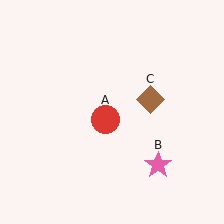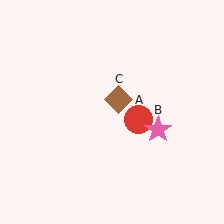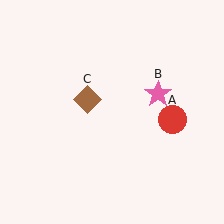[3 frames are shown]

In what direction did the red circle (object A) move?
The red circle (object A) moved right.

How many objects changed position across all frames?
3 objects changed position: red circle (object A), pink star (object B), brown diamond (object C).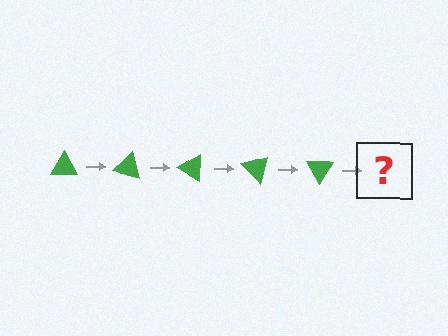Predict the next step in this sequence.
The next step is a green triangle rotated 75 degrees.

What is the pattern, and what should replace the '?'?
The pattern is that the triangle rotates 15 degrees each step. The '?' should be a green triangle rotated 75 degrees.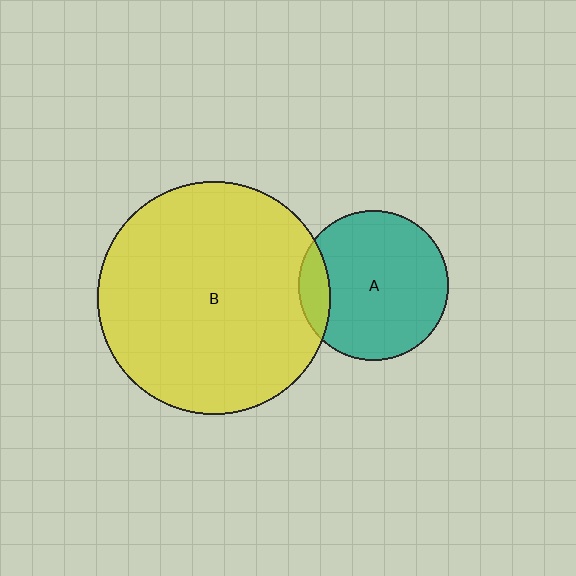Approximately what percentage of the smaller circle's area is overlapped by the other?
Approximately 10%.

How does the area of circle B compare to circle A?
Approximately 2.4 times.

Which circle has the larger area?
Circle B (yellow).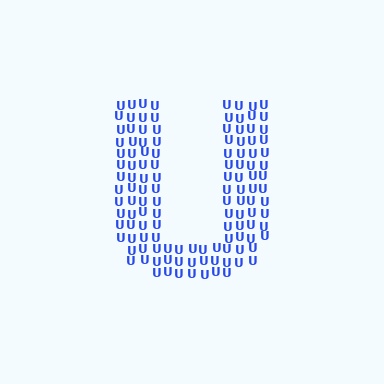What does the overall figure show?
The overall figure shows the letter U.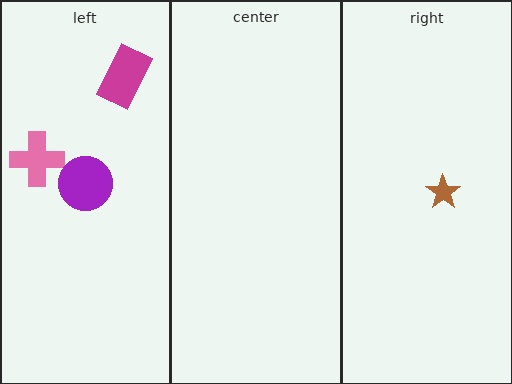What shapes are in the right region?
The brown star.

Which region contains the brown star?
The right region.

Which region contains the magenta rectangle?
The left region.